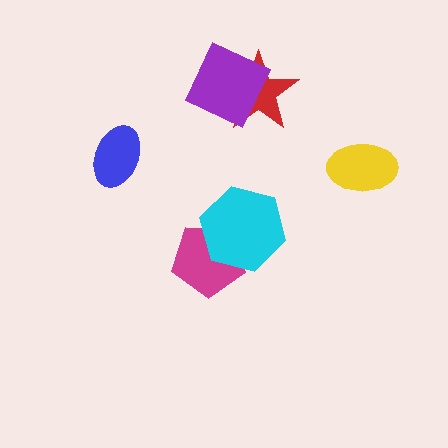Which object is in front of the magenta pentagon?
The cyan hexagon is in front of the magenta pentagon.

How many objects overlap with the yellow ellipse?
0 objects overlap with the yellow ellipse.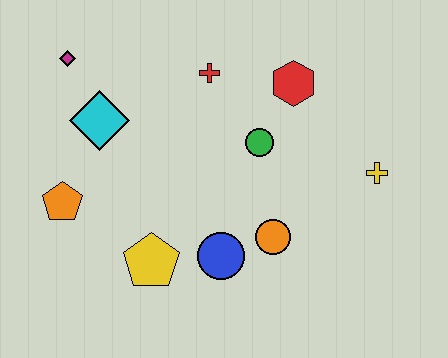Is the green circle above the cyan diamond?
No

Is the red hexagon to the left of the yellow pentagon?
No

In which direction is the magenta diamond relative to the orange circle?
The magenta diamond is to the left of the orange circle.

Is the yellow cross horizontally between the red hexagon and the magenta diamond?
No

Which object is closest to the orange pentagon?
The cyan diamond is closest to the orange pentagon.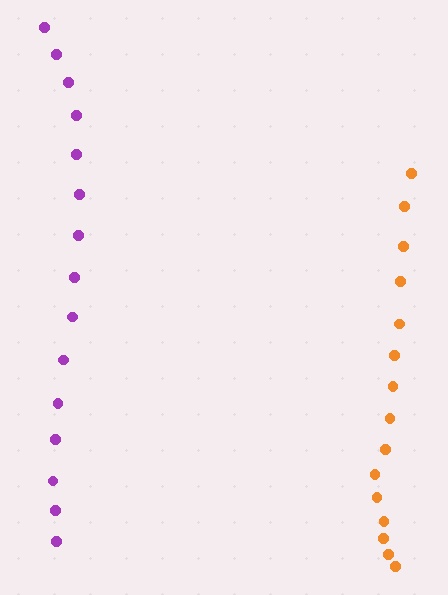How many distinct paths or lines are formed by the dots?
There are 2 distinct paths.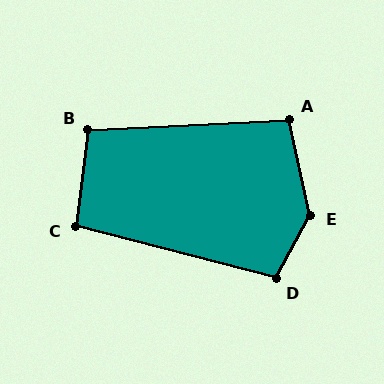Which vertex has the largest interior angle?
E, at approximately 139 degrees.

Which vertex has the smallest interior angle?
C, at approximately 97 degrees.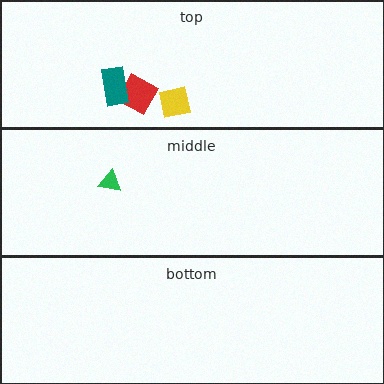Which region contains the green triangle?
The middle region.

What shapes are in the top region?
The red square, the yellow square, the teal rectangle.